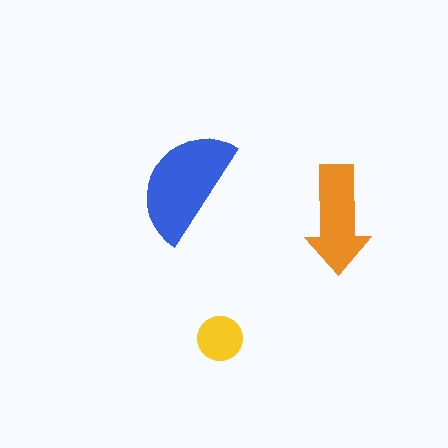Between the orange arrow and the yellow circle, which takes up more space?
The orange arrow.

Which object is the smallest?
The yellow circle.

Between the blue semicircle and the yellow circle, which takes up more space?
The blue semicircle.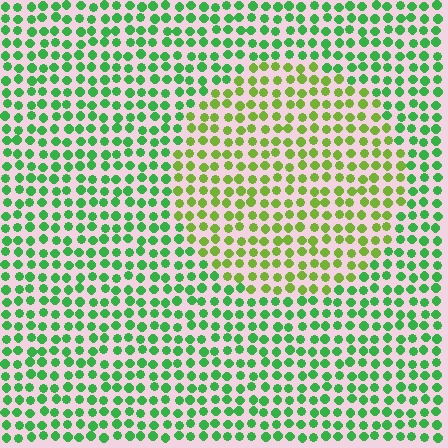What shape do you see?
I see a circle.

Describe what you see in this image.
The image is filled with small green elements in a uniform arrangement. A circle-shaped region is visible where the elements are tinted to a slightly different hue, forming a subtle color boundary.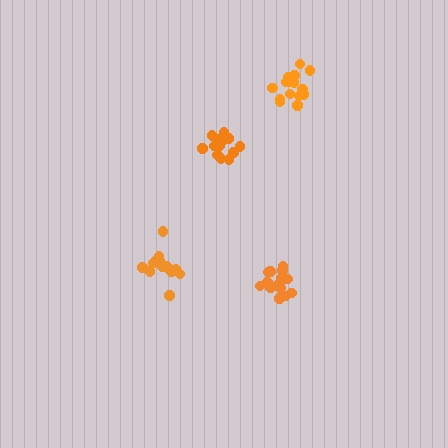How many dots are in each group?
Group 1: 15 dots, Group 2: 17 dots, Group 3: 15 dots, Group 4: 17 dots (64 total).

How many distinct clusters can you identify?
There are 4 distinct clusters.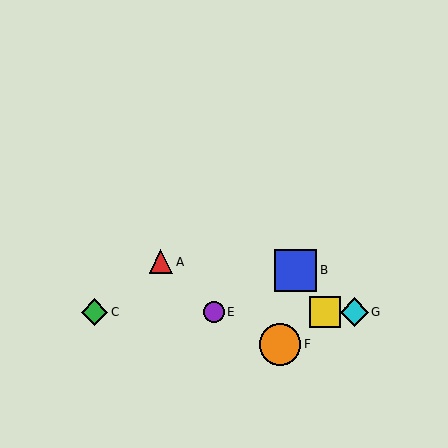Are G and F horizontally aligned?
No, G is at y≈312 and F is at y≈344.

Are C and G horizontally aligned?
Yes, both are at y≈312.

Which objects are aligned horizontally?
Objects C, D, E, G are aligned horizontally.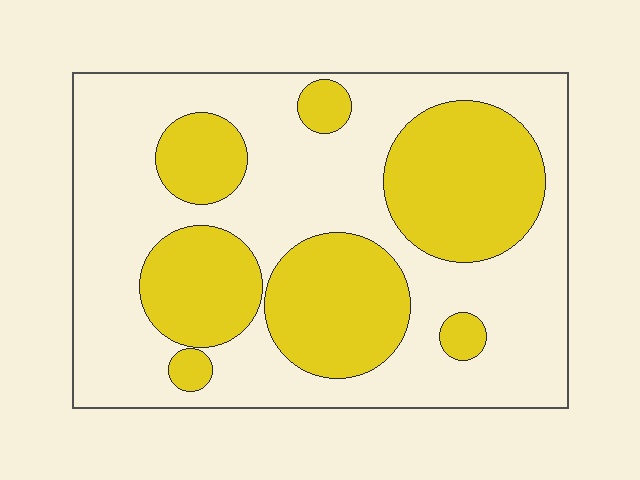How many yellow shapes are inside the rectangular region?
7.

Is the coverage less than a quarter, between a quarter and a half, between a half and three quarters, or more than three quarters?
Between a quarter and a half.